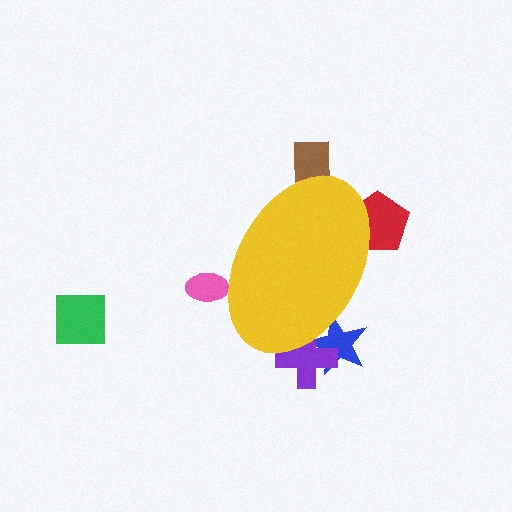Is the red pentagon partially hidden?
Yes, the red pentagon is partially hidden behind the yellow ellipse.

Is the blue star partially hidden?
Yes, the blue star is partially hidden behind the yellow ellipse.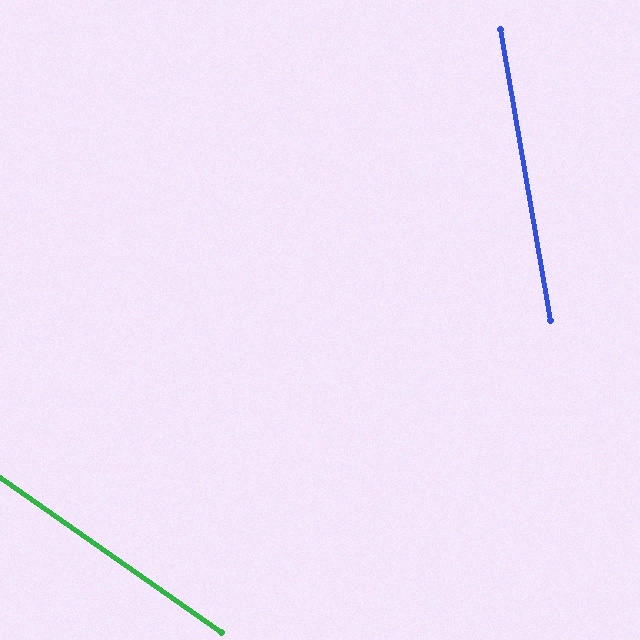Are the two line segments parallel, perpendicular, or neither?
Neither parallel nor perpendicular — they differ by about 45°.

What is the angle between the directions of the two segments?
Approximately 45 degrees.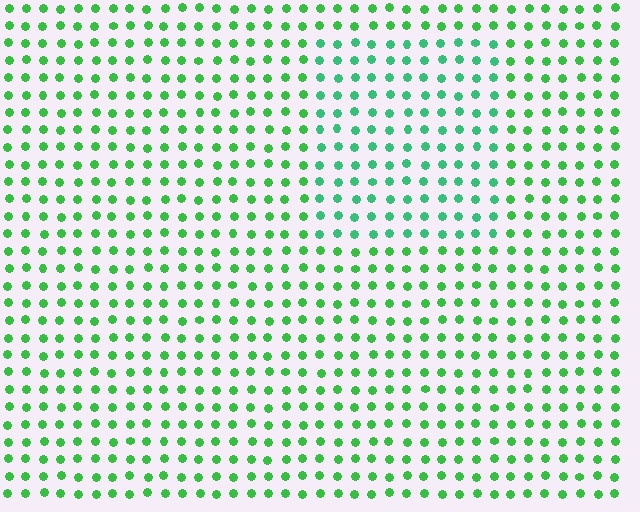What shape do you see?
I see a rectangle.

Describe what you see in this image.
The image is filled with small green elements in a uniform arrangement. A rectangle-shaped region is visible where the elements are tinted to a slightly different hue, forming a subtle color boundary.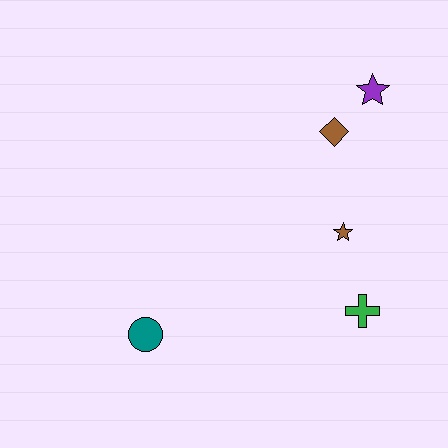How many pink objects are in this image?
There are no pink objects.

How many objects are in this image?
There are 5 objects.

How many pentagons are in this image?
There are no pentagons.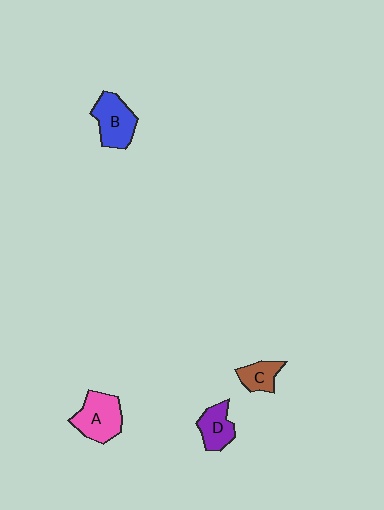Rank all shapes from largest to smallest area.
From largest to smallest: A (pink), B (blue), D (purple), C (brown).